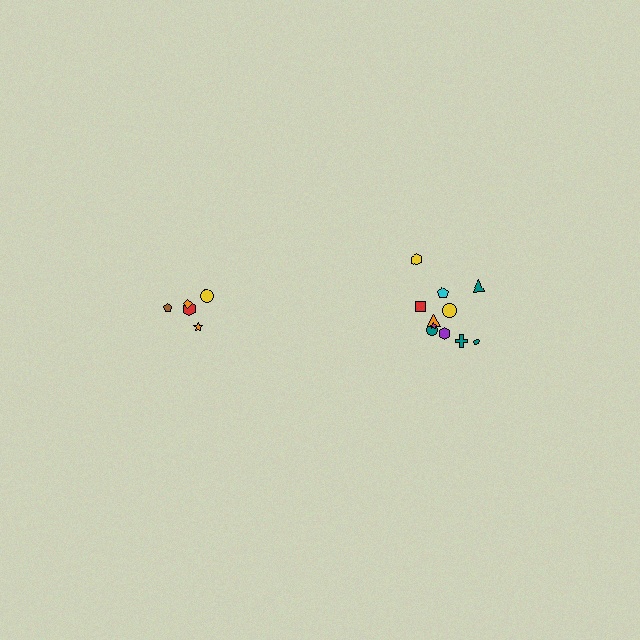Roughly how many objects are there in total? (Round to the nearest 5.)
Roughly 15 objects in total.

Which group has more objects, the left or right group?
The right group.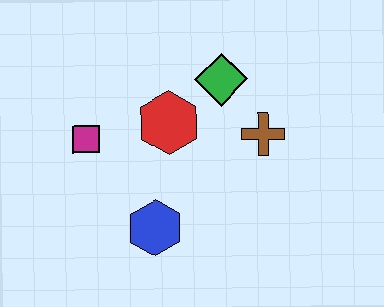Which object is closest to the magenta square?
The red hexagon is closest to the magenta square.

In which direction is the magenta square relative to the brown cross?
The magenta square is to the left of the brown cross.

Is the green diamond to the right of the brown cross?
No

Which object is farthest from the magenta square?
The brown cross is farthest from the magenta square.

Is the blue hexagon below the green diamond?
Yes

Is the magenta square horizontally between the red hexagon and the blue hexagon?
No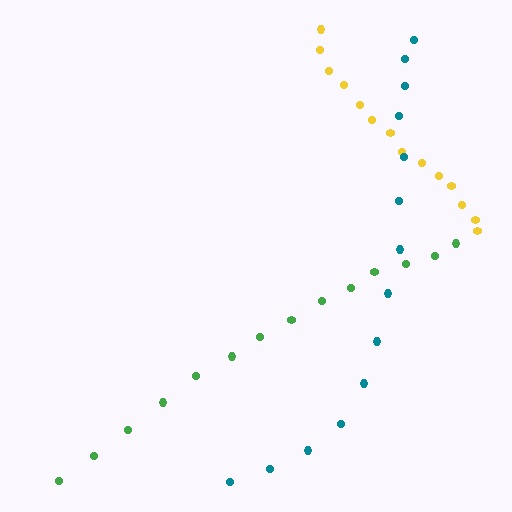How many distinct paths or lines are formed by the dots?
There are 3 distinct paths.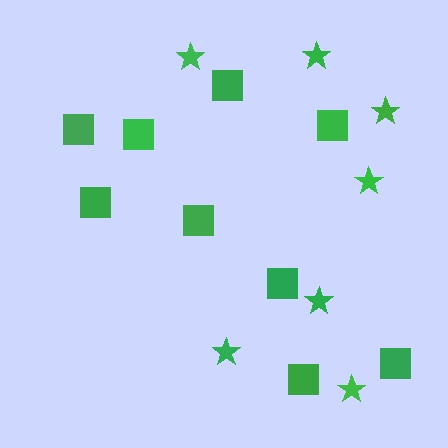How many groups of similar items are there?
There are 2 groups: one group of squares (9) and one group of stars (7).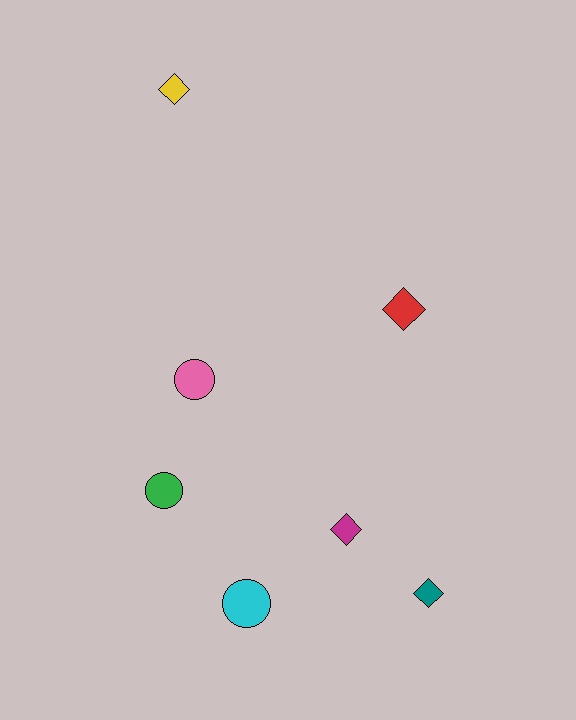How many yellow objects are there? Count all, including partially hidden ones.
There is 1 yellow object.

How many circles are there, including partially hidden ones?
There are 3 circles.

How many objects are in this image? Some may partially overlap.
There are 7 objects.